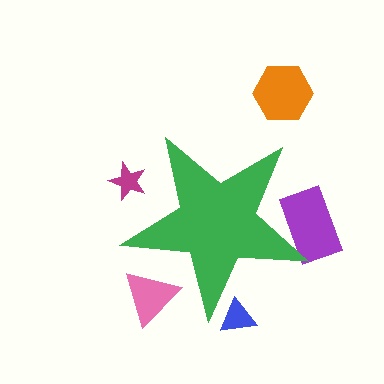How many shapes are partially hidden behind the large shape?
4 shapes are partially hidden.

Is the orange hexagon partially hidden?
No, the orange hexagon is fully visible.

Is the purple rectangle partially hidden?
Yes, the purple rectangle is partially hidden behind the green star.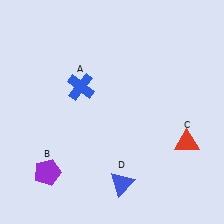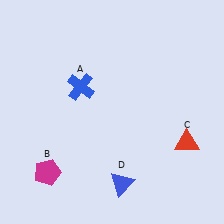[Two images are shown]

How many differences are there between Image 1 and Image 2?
There is 1 difference between the two images.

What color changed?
The pentagon (B) changed from purple in Image 1 to magenta in Image 2.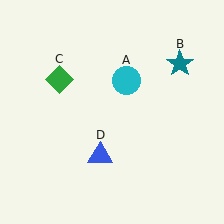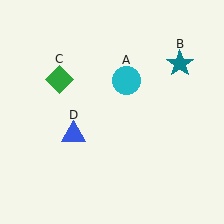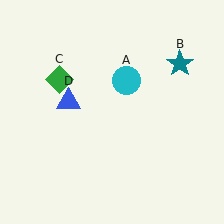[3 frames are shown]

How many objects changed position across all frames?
1 object changed position: blue triangle (object D).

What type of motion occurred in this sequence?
The blue triangle (object D) rotated clockwise around the center of the scene.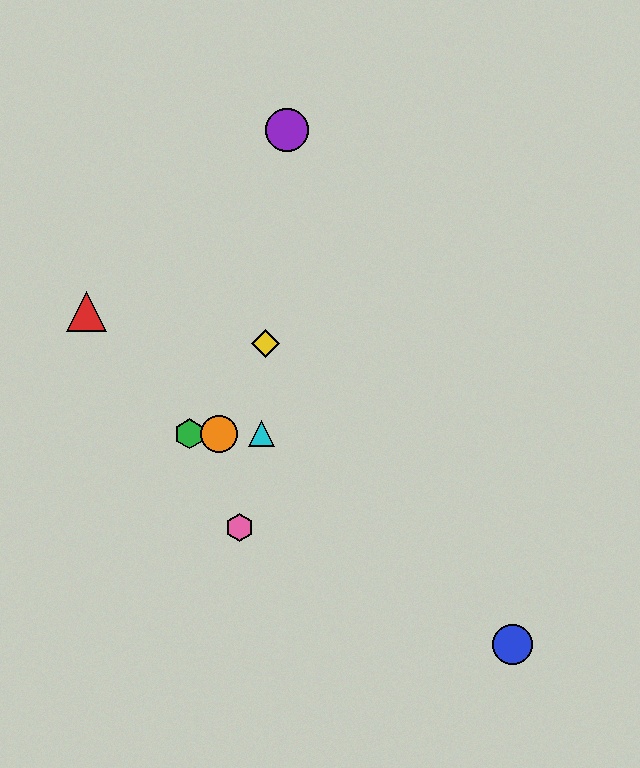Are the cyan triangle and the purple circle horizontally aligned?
No, the cyan triangle is at y≈434 and the purple circle is at y≈130.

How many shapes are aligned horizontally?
3 shapes (the green hexagon, the orange circle, the cyan triangle) are aligned horizontally.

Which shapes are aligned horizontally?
The green hexagon, the orange circle, the cyan triangle are aligned horizontally.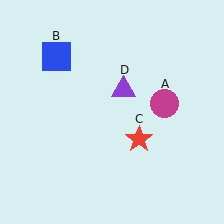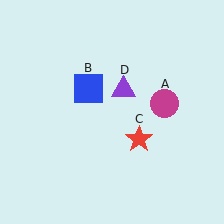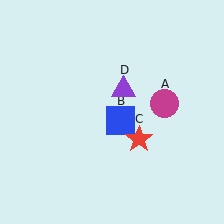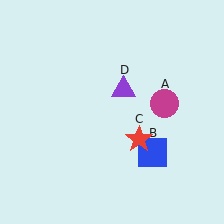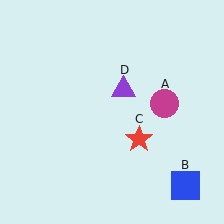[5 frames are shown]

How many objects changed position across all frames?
1 object changed position: blue square (object B).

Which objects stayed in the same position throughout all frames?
Magenta circle (object A) and red star (object C) and purple triangle (object D) remained stationary.